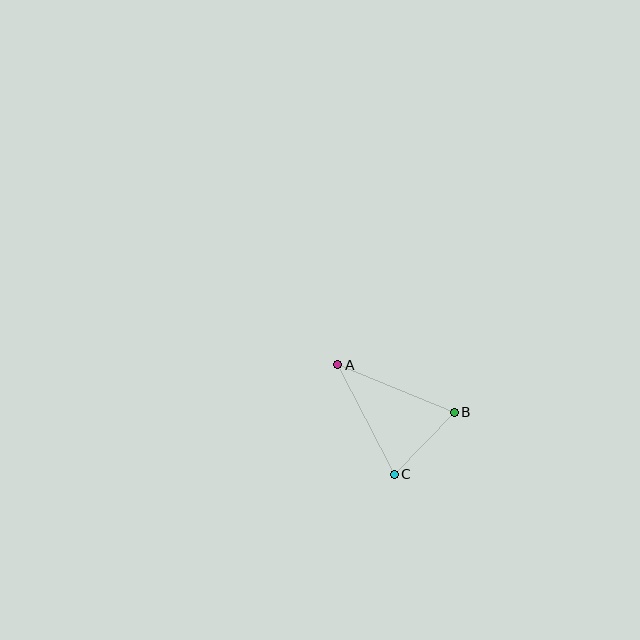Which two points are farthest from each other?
Points A and B are farthest from each other.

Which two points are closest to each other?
Points B and C are closest to each other.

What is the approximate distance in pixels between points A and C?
The distance between A and C is approximately 123 pixels.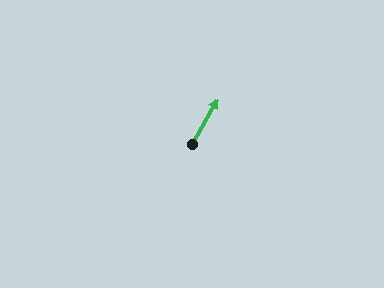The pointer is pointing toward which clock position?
Roughly 1 o'clock.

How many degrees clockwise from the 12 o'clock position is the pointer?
Approximately 30 degrees.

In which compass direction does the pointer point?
Northeast.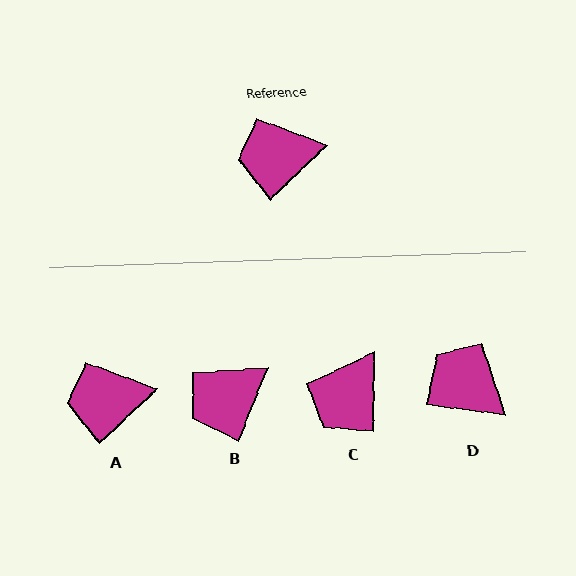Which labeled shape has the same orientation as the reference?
A.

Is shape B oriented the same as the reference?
No, it is off by about 24 degrees.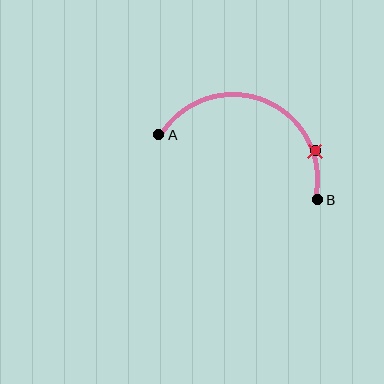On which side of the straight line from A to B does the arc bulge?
The arc bulges above the straight line connecting A and B.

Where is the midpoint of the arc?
The arc midpoint is the point on the curve farthest from the straight line joining A and B. It sits above that line.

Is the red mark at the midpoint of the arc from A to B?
No. The red mark lies on the arc but is closer to endpoint B. The arc midpoint would be at the point on the curve equidistant along the arc from both A and B.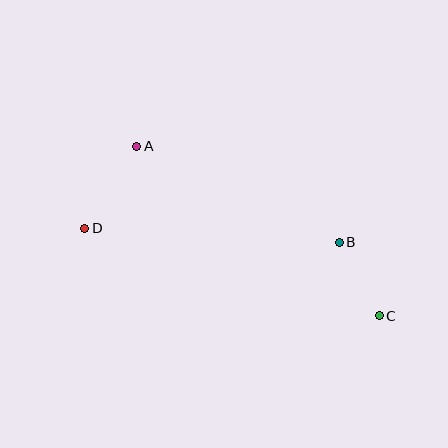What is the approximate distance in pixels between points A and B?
The distance between A and B is approximately 224 pixels.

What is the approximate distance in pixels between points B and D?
The distance between B and D is approximately 255 pixels.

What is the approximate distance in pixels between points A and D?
The distance between A and D is approximately 97 pixels.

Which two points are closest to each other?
Points B and C are closest to each other.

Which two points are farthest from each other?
Points C and D are farthest from each other.